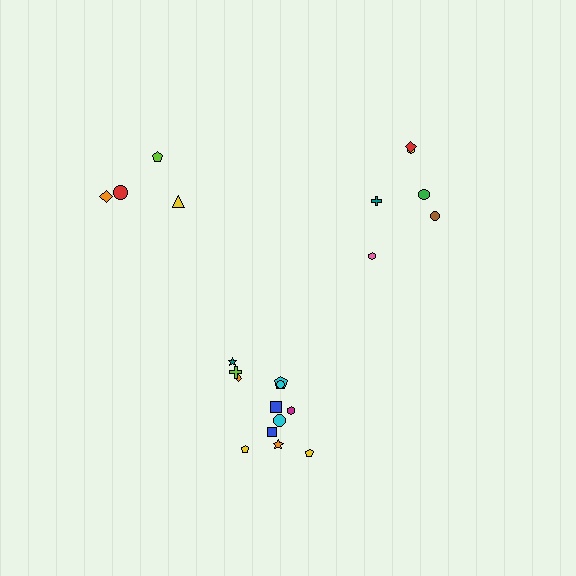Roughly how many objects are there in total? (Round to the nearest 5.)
Roughly 20 objects in total.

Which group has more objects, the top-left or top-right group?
The top-right group.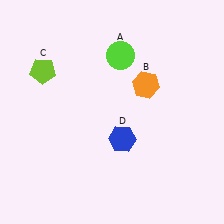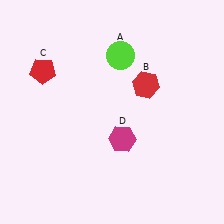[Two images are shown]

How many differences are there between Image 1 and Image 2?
There are 3 differences between the two images.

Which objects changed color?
B changed from orange to red. C changed from lime to red. D changed from blue to magenta.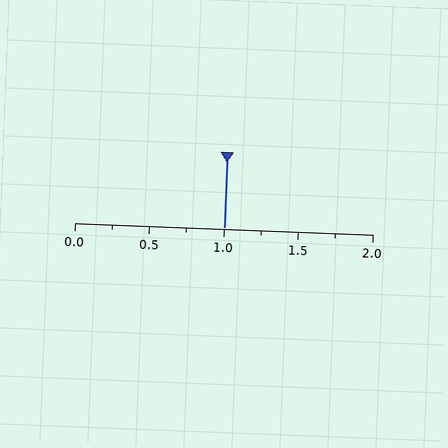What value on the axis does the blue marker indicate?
The marker indicates approximately 1.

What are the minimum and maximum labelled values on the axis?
The axis runs from 0.0 to 2.0.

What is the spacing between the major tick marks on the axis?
The major ticks are spaced 0.5 apart.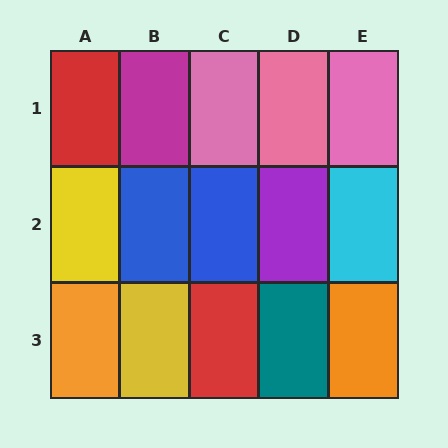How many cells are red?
2 cells are red.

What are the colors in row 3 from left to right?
Orange, yellow, red, teal, orange.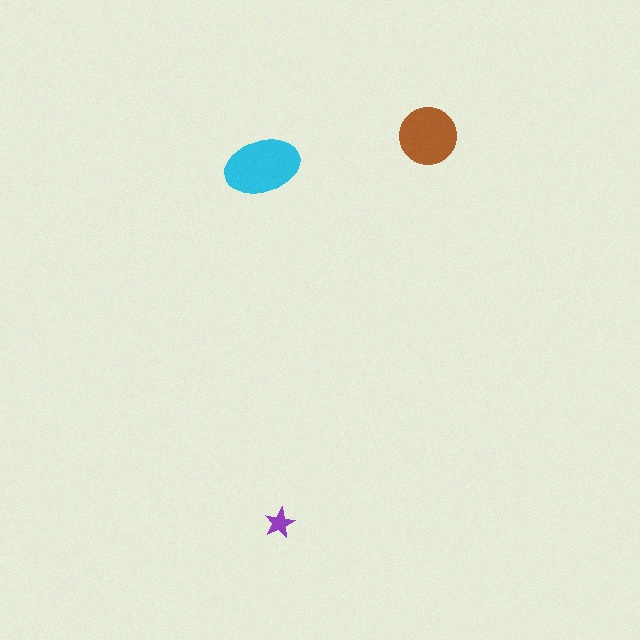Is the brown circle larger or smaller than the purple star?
Larger.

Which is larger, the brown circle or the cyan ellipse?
The cyan ellipse.